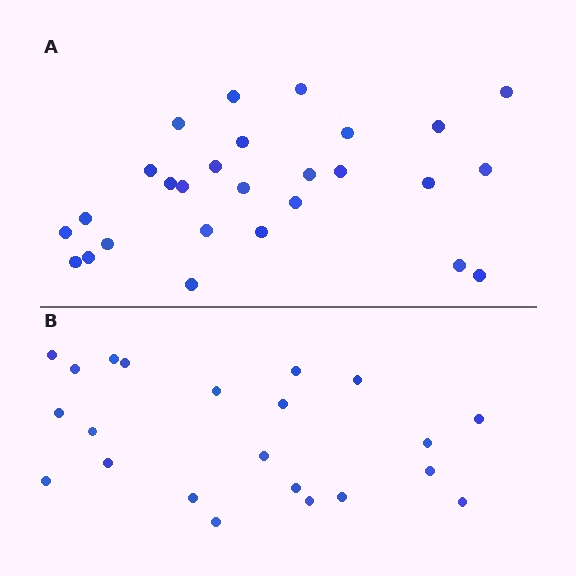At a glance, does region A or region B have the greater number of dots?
Region A (the top region) has more dots.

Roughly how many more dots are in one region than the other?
Region A has about 5 more dots than region B.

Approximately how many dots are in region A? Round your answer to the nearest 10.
About 30 dots. (The exact count is 27, which rounds to 30.)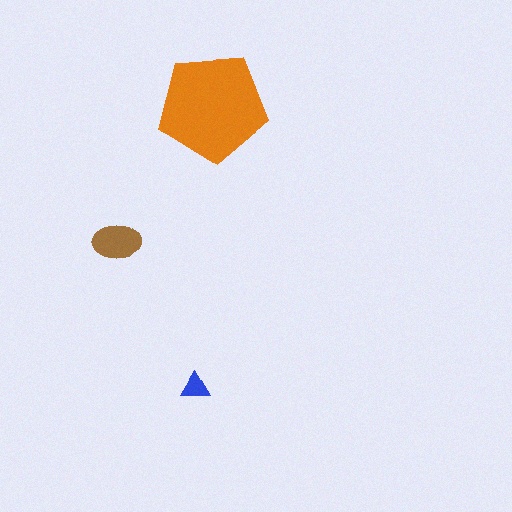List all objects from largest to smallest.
The orange pentagon, the brown ellipse, the blue triangle.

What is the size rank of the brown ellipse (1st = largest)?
2nd.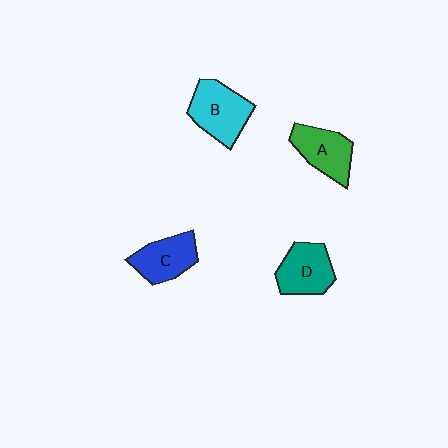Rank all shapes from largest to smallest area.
From largest to smallest: B (cyan), D (teal), A (green), C (blue).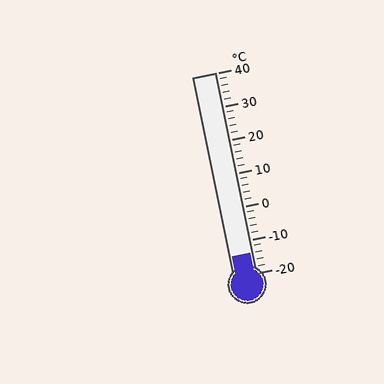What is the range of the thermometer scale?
The thermometer scale ranges from -20°C to 40°C.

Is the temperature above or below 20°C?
The temperature is below 20°C.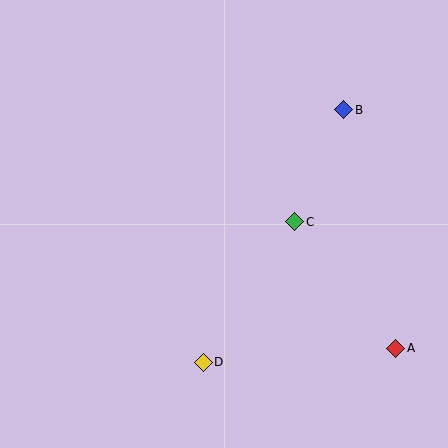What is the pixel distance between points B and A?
The distance between B and A is 244 pixels.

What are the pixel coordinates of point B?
Point B is at (344, 110).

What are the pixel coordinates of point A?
Point A is at (396, 348).